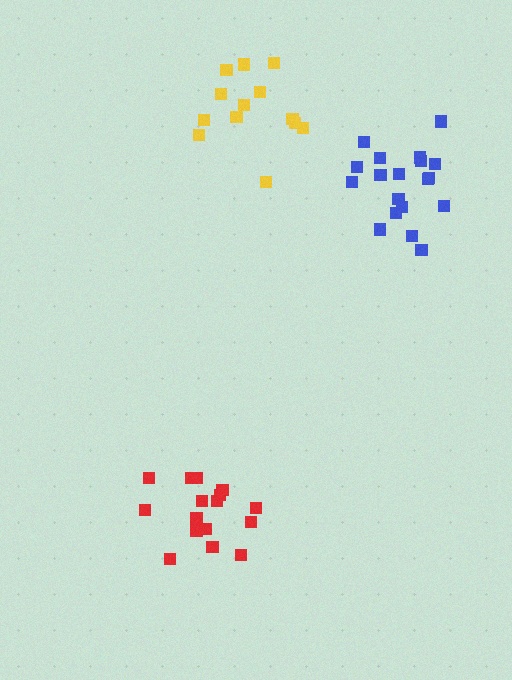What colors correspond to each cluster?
The clusters are colored: yellow, blue, red.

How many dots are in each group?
Group 1: 14 dots, Group 2: 19 dots, Group 3: 16 dots (49 total).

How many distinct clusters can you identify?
There are 3 distinct clusters.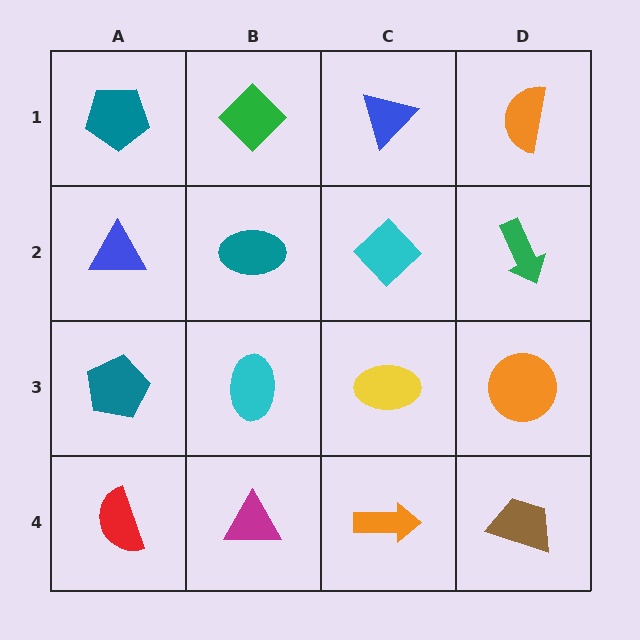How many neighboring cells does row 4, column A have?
2.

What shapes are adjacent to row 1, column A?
A blue triangle (row 2, column A), a green diamond (row 1, column B).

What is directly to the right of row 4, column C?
A brown trapezoid.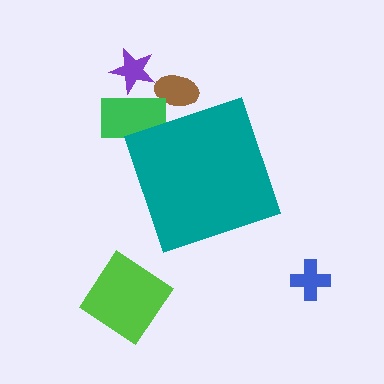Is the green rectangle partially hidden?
Yes, the green rectangle is partially hidden behind the teal diamond.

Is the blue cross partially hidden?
No, the blue cross is fully visible.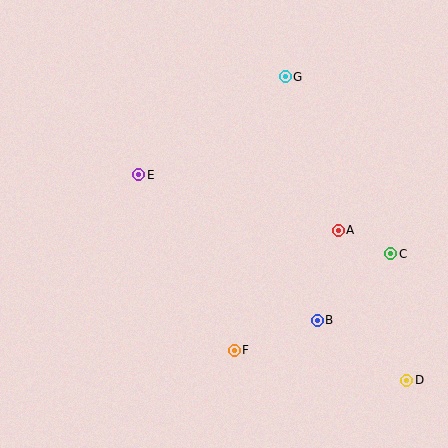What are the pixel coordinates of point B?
Point B is at (317, 320).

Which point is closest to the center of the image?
Point E at (139, 175) is closest to the center.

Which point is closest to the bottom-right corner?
Point D is closest to the bottom-right corner.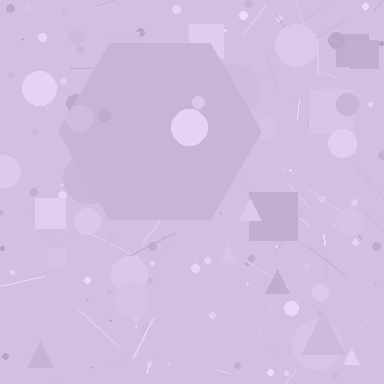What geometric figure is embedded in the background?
A hexagon is embedded in the background.